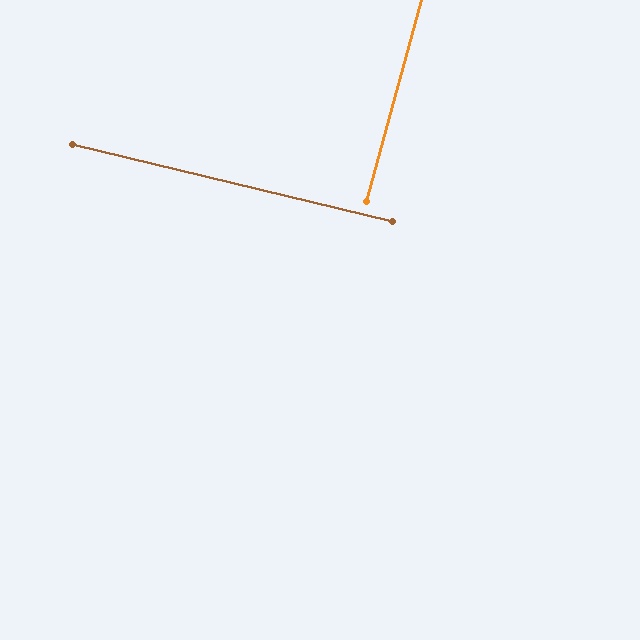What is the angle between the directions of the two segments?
Approximately 88 degrees.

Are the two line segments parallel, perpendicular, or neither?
Perpendicular — they meet at approximately 88°.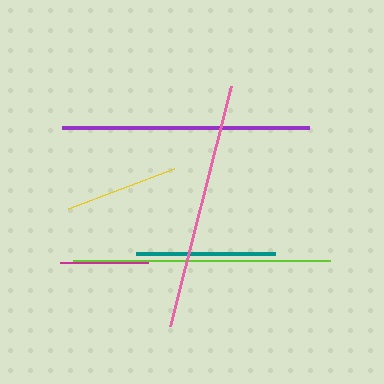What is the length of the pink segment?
The pink segment is approximately 248 pixels long.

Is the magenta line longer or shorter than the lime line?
The lime line is longer than the magenta line.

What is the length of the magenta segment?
The magenta segment is approximately 88 pixels long.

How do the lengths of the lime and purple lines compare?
The lime and purple lines are approximately the same length.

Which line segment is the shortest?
The magenta line is the shortest at approximately 88 pixels.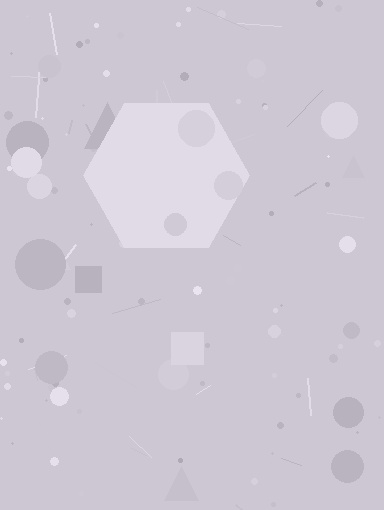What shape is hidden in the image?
A hexagon is hidden in the image.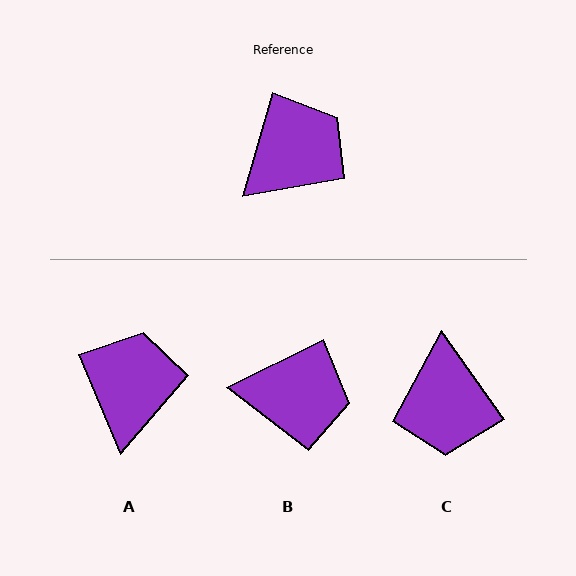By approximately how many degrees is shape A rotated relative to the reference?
Approximately 39 degrees counter-clockwise.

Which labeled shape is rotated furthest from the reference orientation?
C, about 128 degrees away.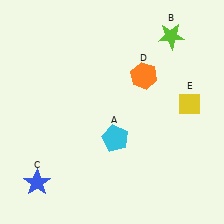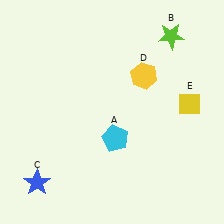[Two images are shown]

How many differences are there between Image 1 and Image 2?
There is 1 difference between the two images.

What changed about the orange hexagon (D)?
In Image 1, D is orange. In Image 2, it changed to yellow.